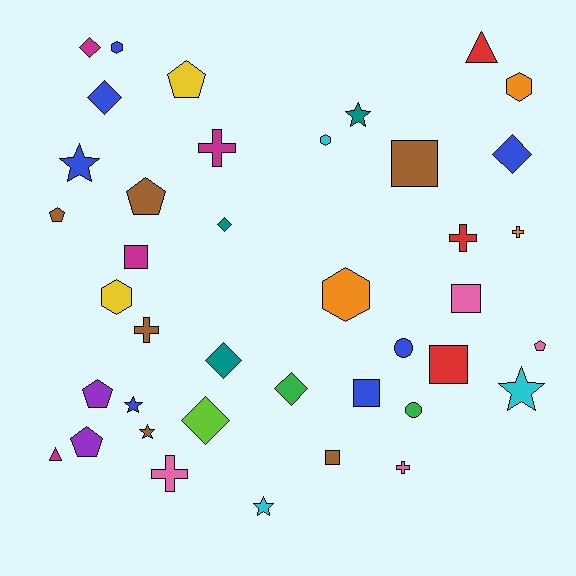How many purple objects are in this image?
There are 2 purple objects.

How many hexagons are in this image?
There are 5 hexagons.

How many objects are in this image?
There are 40 objects.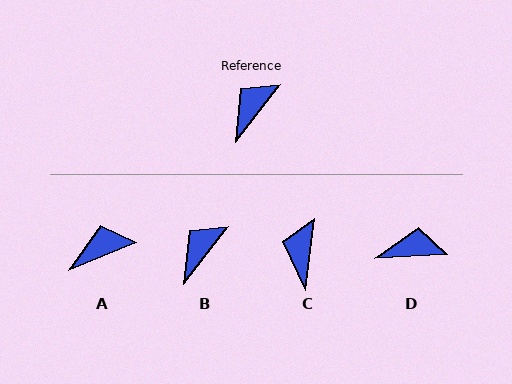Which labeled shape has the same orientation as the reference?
B.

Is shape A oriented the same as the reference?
No, it is off by about 29 degrees.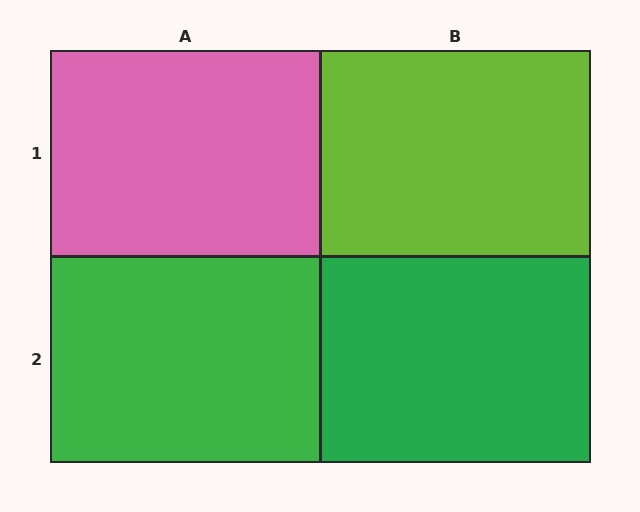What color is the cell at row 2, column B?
Green.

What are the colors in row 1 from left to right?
Pink, lime.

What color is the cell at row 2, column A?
Green.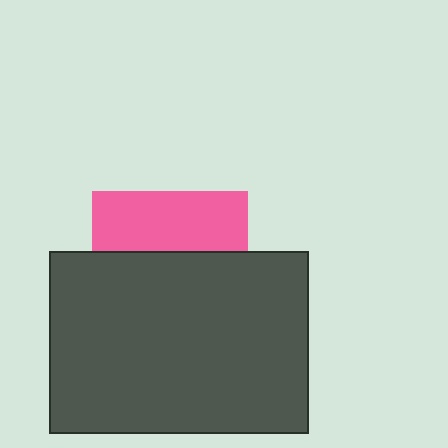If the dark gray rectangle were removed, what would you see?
You would see the complete pink square.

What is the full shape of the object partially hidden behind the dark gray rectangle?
The partially hidden object is a pink square.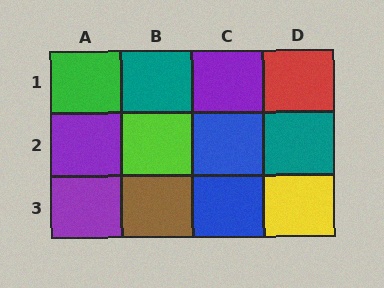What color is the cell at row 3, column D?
Yellow.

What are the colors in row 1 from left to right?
Green, teal, purple, red.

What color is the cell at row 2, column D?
Teal.